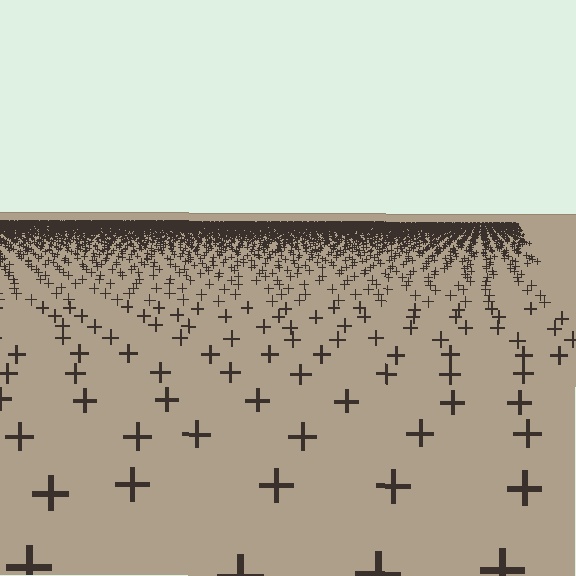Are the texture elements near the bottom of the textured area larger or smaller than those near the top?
Larger. Near the bottom, elements are closer to the viewer and appear at a bigger on-screen size.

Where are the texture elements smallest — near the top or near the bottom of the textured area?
Near the top.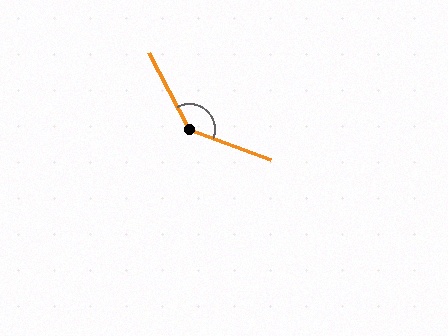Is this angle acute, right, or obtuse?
It is obtuse.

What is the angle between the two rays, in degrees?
Approximately 138 degrees.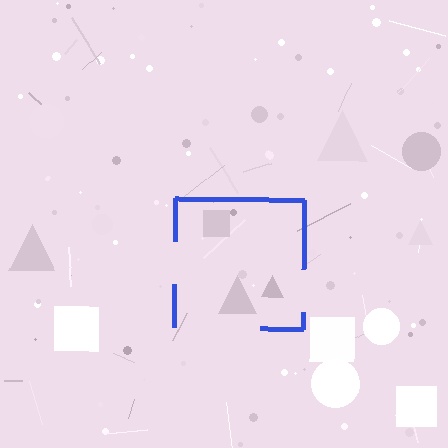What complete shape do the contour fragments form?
The contour fragments form a square.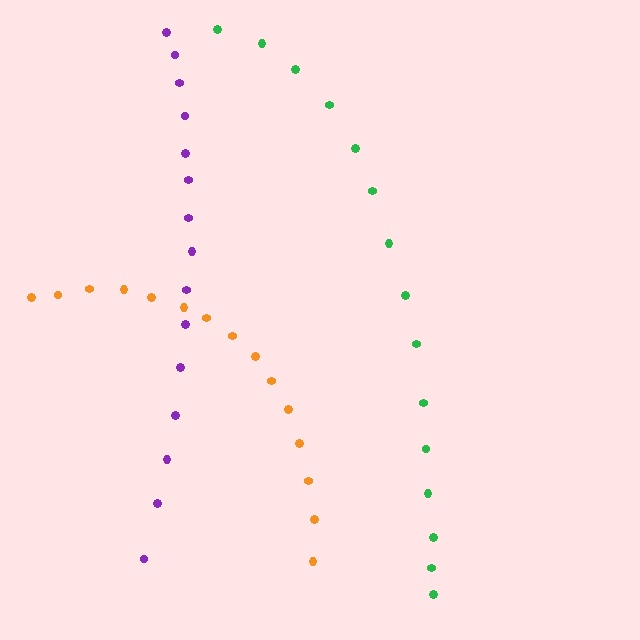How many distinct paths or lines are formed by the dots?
There are 3 distinct paths.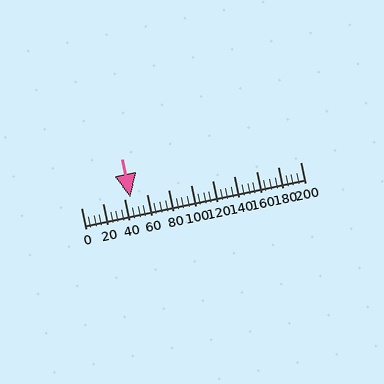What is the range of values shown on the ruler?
The ruler shows values from 0 to 200.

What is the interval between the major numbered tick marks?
The major tick marks are spaced 20 units apart.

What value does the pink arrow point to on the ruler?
The pink arrow points to approximately 45.